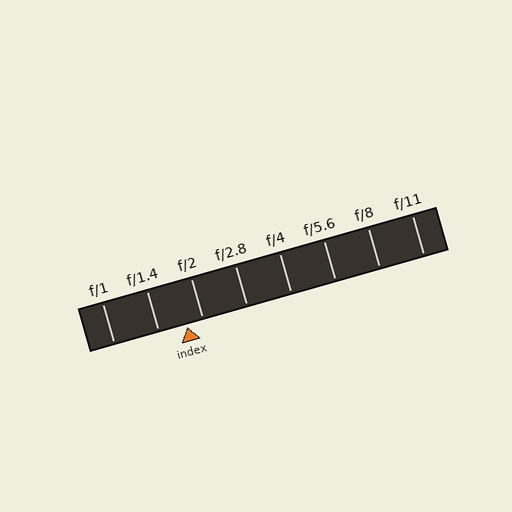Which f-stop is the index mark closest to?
The index mark is closest to f/2.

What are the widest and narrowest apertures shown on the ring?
The widest aperture shown is f/1 and the narrowest is f/11.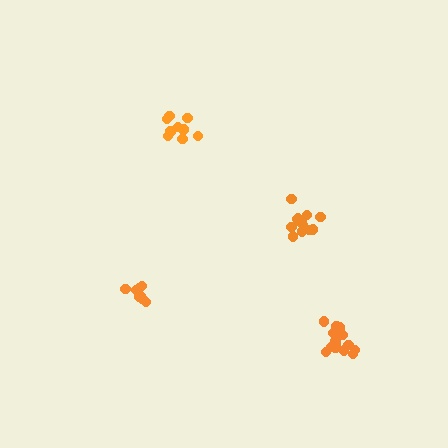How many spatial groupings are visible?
There are 4 spatial groupings.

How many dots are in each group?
Group 1: 15 dots, Group 2: 13 dots, Group 3: 9 dots, Group 4: 9 dots (46 total).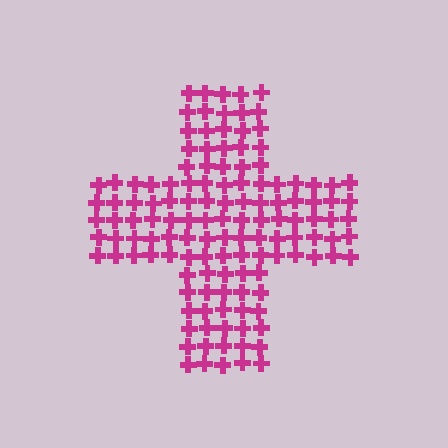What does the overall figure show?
The overall figure shows a cross.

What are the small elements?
The small elements are crosses.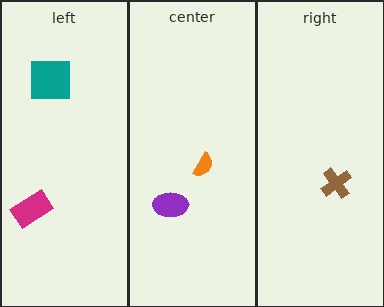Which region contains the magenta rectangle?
The left region.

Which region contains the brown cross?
The right region.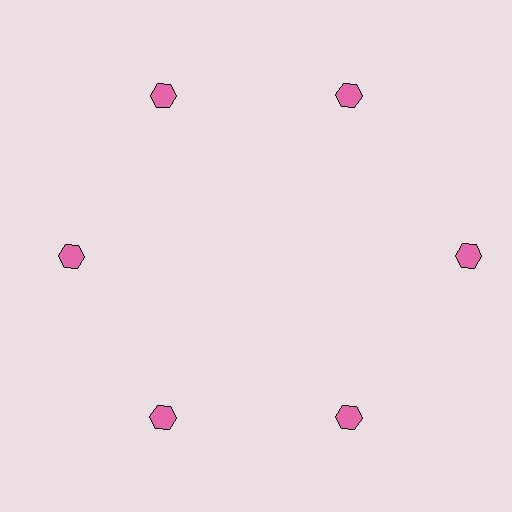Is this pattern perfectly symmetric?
No. The 6 pink hexagons are arranged in a ring, but one element near the 3 o'clock position is pushed outward from the center, breaking the 6-fold rotational symmetry.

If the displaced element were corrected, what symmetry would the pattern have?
It would have 6-fold rotational symmetry — the pattern would map onto itself every 60 degrees.